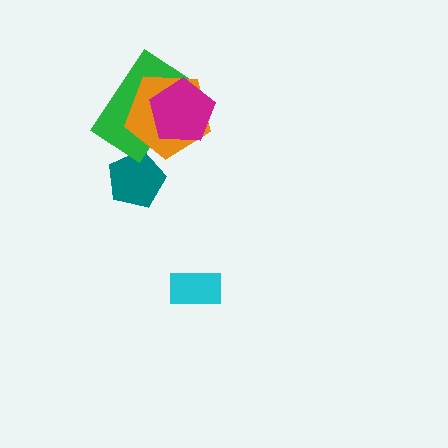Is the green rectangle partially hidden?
Yes, it is partially covered by another shape.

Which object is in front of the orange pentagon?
The magenta pentagon is in front of the orange pentagon.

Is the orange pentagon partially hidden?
Yes, it is partially covered by another shape.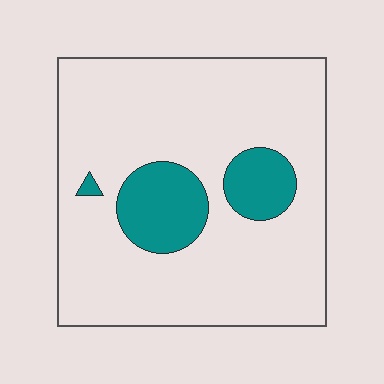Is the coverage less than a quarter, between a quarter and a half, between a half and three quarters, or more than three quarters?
Less than a quarter.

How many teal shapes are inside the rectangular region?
3.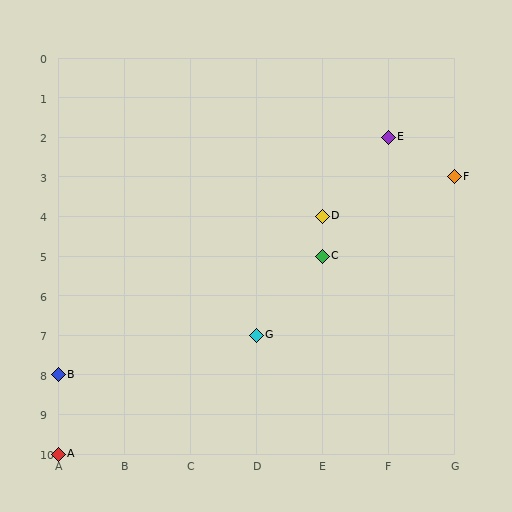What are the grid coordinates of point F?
Point F is at grid coordinates (G, 3).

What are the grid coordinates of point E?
Point E is at grid coordinates (F, 2).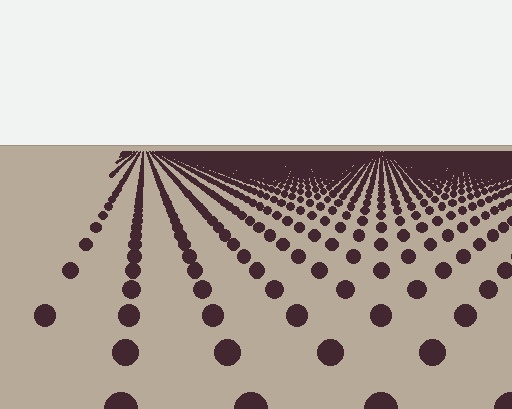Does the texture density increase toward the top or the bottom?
Density increases toward the top.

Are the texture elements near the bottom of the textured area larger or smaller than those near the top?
Larger. Near the bottom, elements are closer to the viewer and appear at a bigger on-screen size.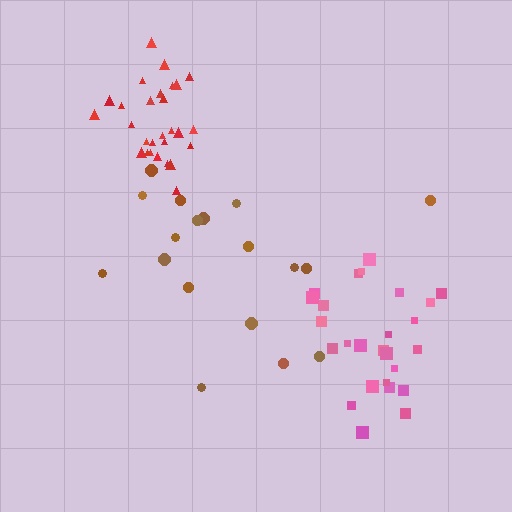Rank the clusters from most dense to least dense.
red, pink, brown.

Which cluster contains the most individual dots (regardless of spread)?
Red (28).